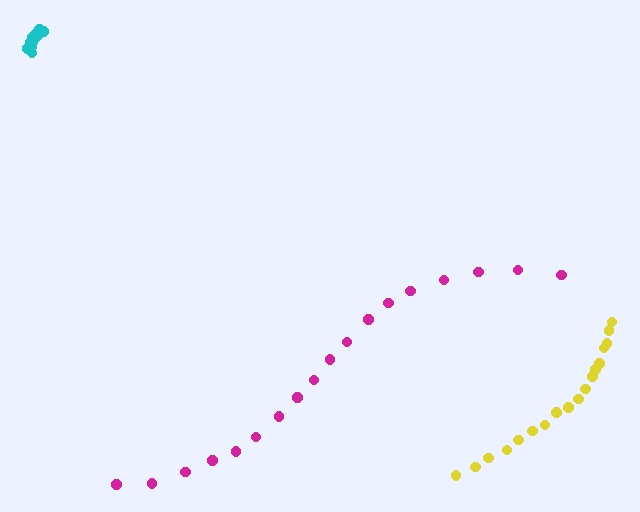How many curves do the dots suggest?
There are 3 distinct paths.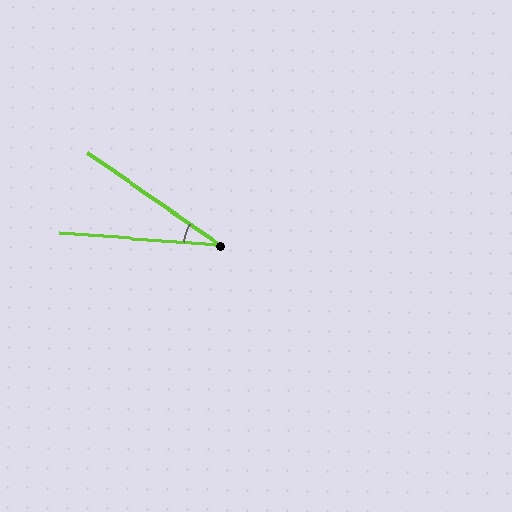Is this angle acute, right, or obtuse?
It is acute.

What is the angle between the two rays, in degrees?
Approximately 30 degrees.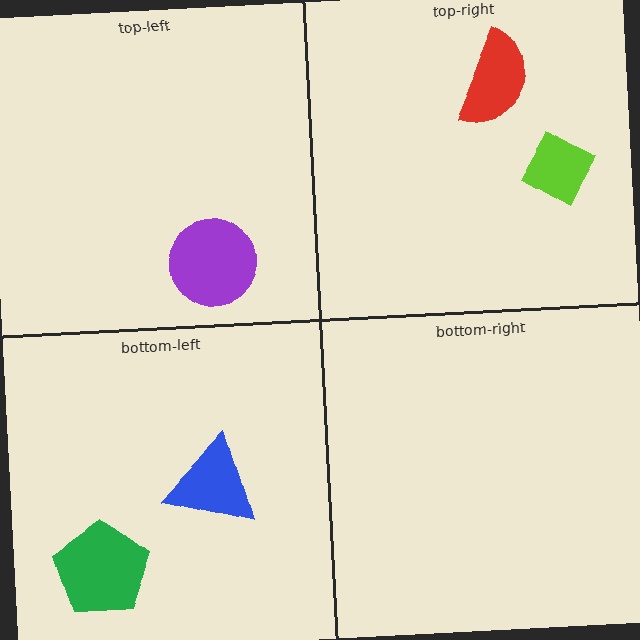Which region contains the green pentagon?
The bottom-left region.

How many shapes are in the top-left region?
1.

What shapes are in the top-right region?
The lime diamond, the red semicircle.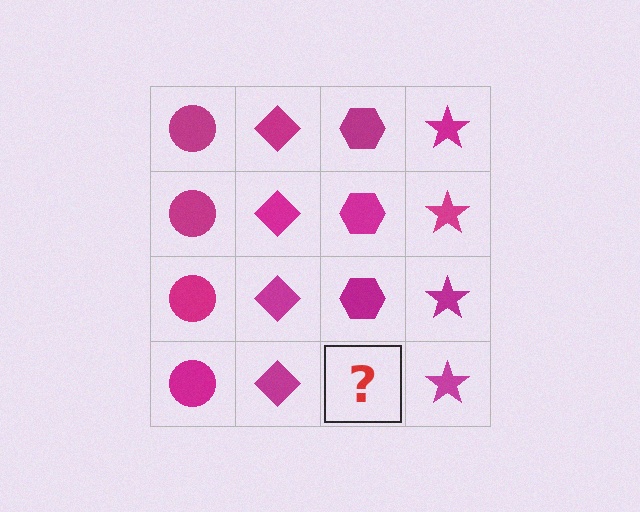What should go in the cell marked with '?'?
The missing cell should contain a magenta hexagon.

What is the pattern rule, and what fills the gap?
The rule is that each column has a consistent shape. The gap should be filled with a magenta hexagon.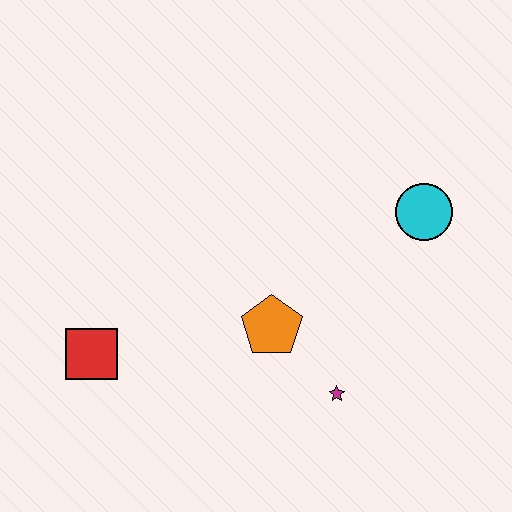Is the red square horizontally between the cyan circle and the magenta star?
No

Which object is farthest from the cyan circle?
The red square is farthest from the cyan circle.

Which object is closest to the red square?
The orange pentagon is closest to the red square.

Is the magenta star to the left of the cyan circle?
Yes